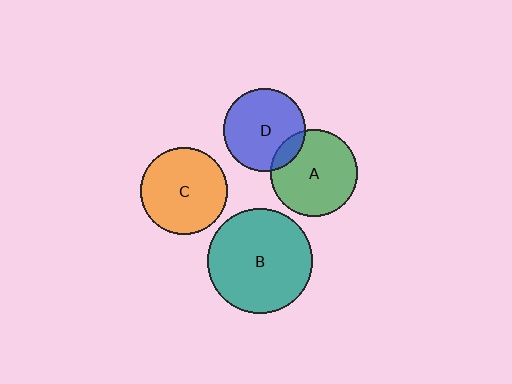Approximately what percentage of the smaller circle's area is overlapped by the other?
Approximately 15%.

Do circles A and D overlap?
Yes.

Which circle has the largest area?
Circle B (teal).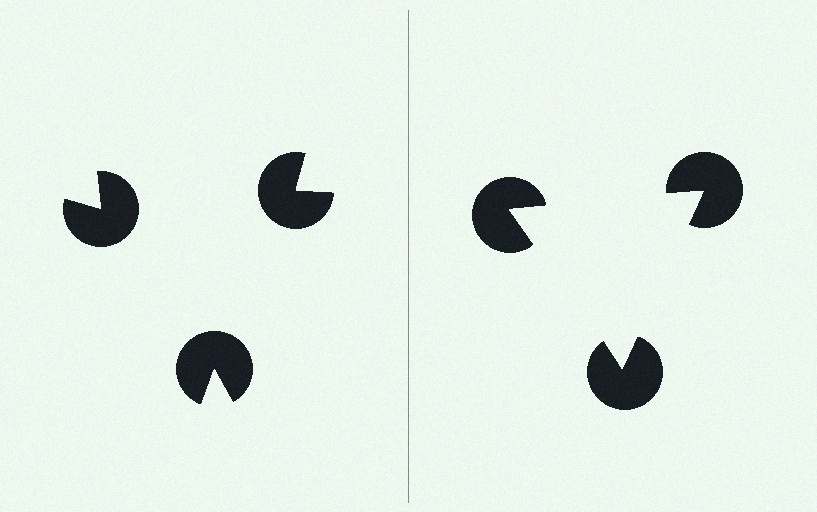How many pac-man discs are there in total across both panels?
6 — 3 on each side.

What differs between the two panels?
The pac-man discs are positioned identically on both sides; only the wedge orientations differ. On the right they align to a triangle; on the left they are misaligned.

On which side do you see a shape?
An illusory triangle appears on the right side. On the left side the wedge cuts are rotated, so no coherent shape forms.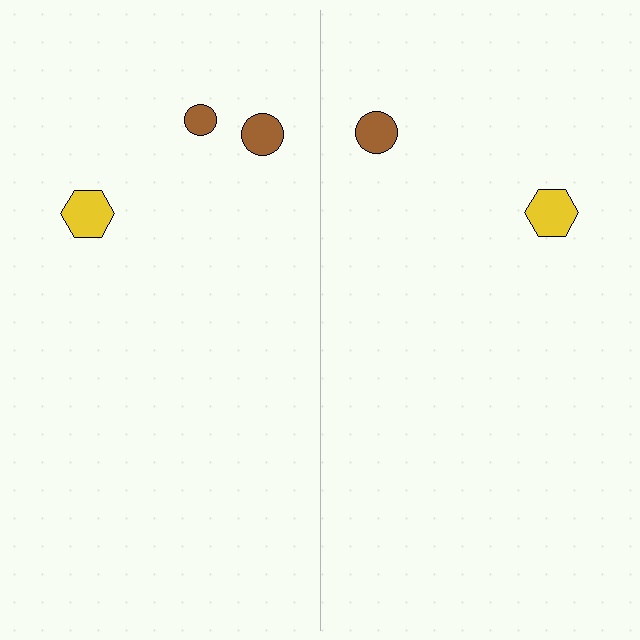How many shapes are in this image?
There are 5 shapes in this image.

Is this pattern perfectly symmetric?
No, the pattern is not perfectly symmetric. A brown circle is missing from the right side.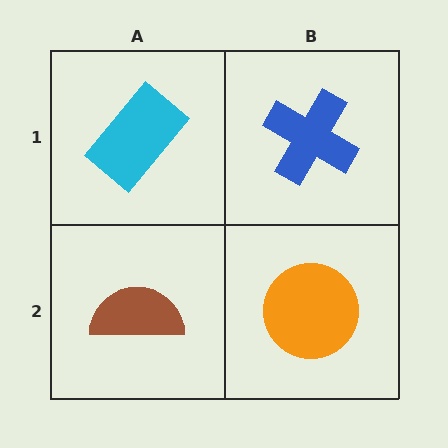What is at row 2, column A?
A brown semicircle.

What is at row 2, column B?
An orange circle.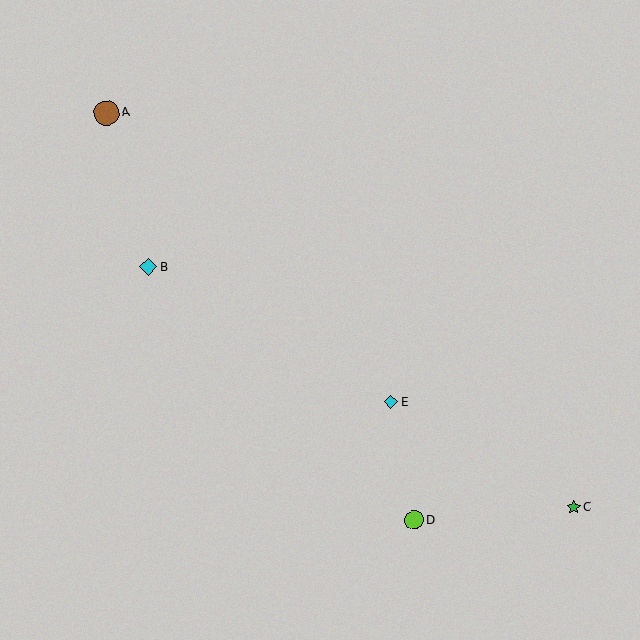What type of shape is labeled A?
Shape A is a brown circle.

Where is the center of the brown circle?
The center of the brown circle is at (106, 113).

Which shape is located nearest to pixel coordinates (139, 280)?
The cyan diamond (labeled B) at (148, 266) is nearest to that location.